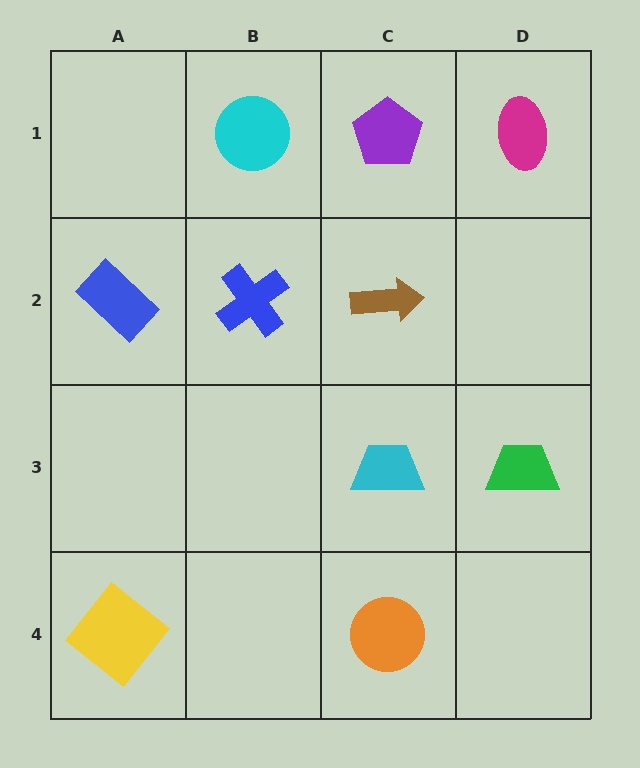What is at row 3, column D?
A green trapezoid.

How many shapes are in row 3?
2 shapes.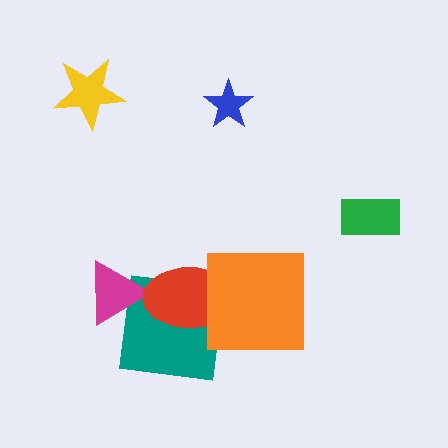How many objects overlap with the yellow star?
0 objects overlap with the yellow star.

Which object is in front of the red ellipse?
The orange square is in front of the red ellipse.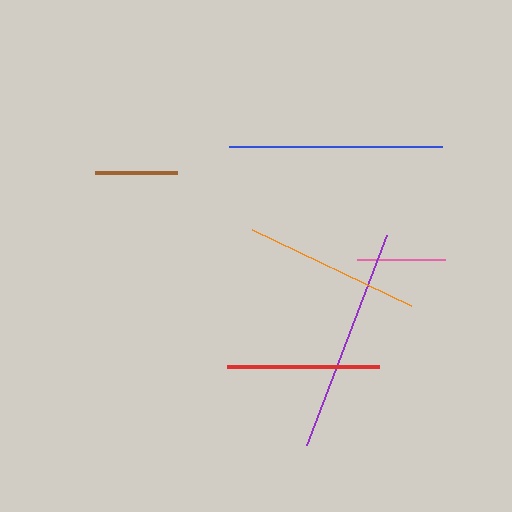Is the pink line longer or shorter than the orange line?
The orange line is longer than the pink line.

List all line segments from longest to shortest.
From longest to shortest: purple, blue, orange, red, pink, brown.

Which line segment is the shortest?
The brown line is the shortest at approximately 81 pixels.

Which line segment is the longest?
The purple line is the longest at approximately 224 pixels.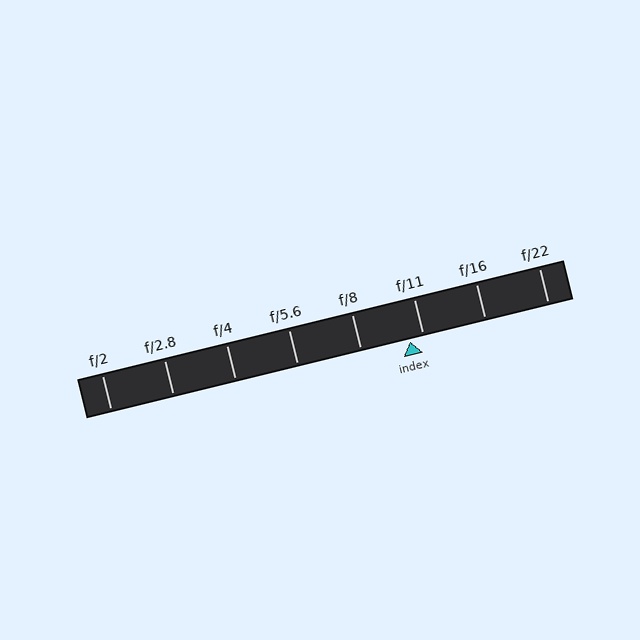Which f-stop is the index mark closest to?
The index mark is closest to f/11.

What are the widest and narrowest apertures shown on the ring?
The widest aperture shown is f/2 and the narrowest is f/22.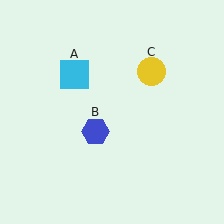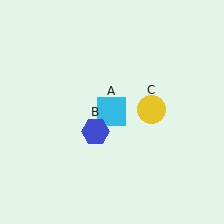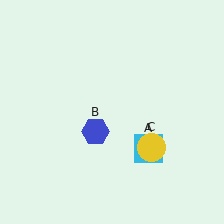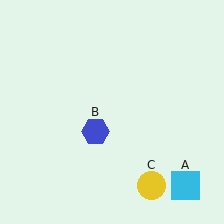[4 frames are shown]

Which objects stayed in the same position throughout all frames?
Blue hexagon (object B) remained stationary.